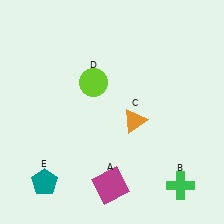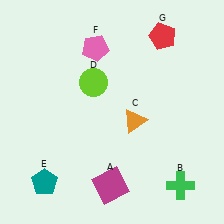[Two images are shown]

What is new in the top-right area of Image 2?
A red pentagon (G) was added in the top-right area of Image 2.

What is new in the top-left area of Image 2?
A pink pentagon (F) was added in the top-left area of Image 2.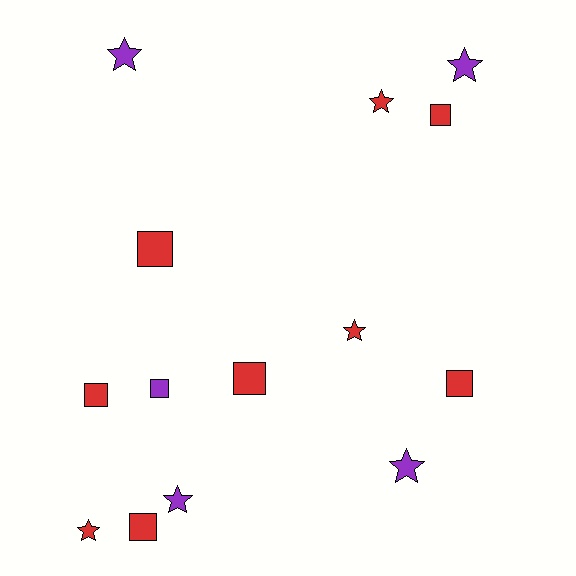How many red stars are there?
There are 3 red stars.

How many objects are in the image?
There are 14 objects.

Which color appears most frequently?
Red, with 9 objects.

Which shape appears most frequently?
Star, with 7 objects.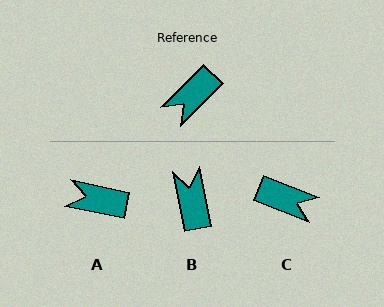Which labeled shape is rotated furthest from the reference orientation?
B, about 124 degrees away.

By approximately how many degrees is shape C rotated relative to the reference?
Approximately 113 degrees counter-clockwise.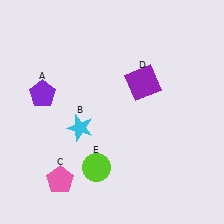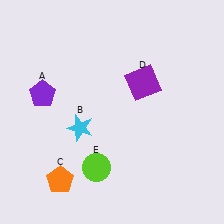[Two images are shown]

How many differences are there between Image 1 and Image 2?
There is 1 difference between the two images.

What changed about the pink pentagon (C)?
In Image 1, C is pink. In Image 2, it changed to orange.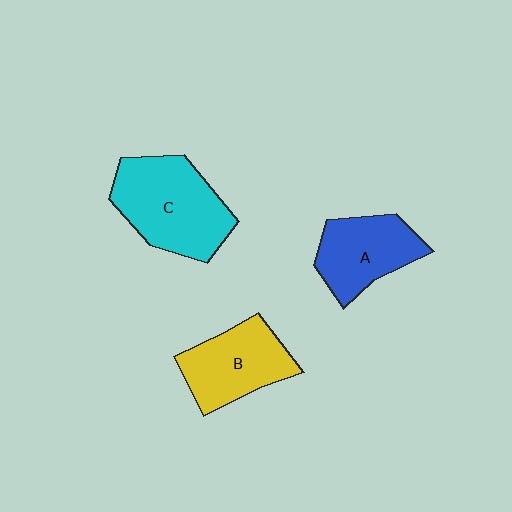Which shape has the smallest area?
Shape A (blue).